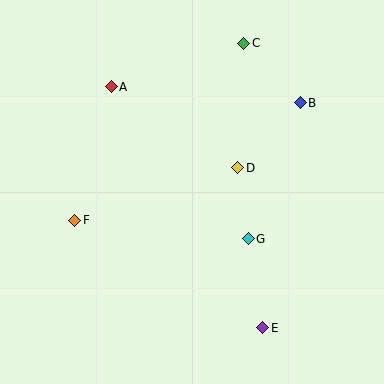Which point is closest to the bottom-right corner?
Point E is closest to the bottom-right corner.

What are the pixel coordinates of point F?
Point F is at (75, 220).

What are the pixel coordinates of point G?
Point G is at (248, 239).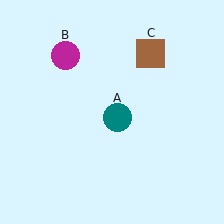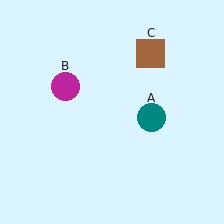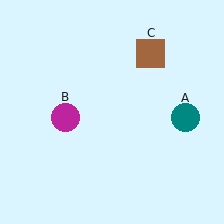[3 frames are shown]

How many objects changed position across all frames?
2 objects changed position: teal circle (object A), magenta circle (object B).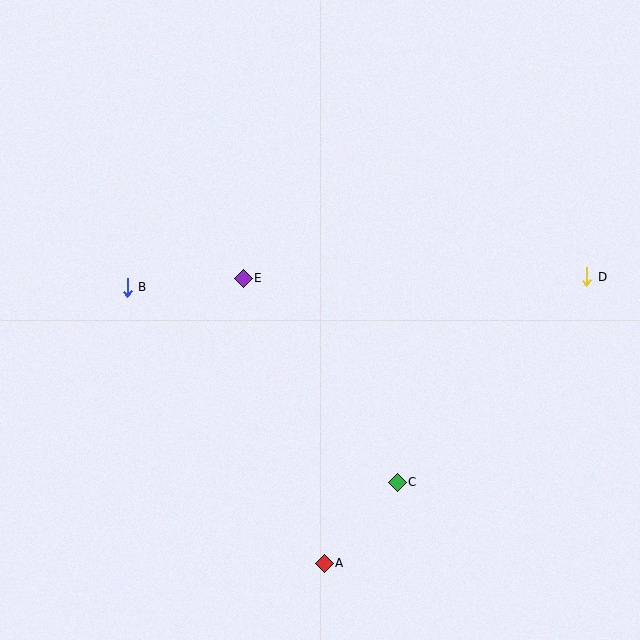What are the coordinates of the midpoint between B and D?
The midpoint between B and D is at (357, 282).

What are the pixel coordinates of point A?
Point A is at (324, 563).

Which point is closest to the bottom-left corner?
Point A is closest to the bottom-left corner.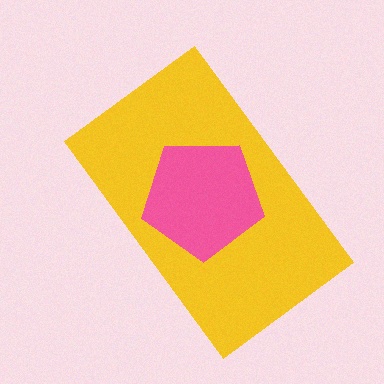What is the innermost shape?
The pink pentagon.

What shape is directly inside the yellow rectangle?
The pink pentagon.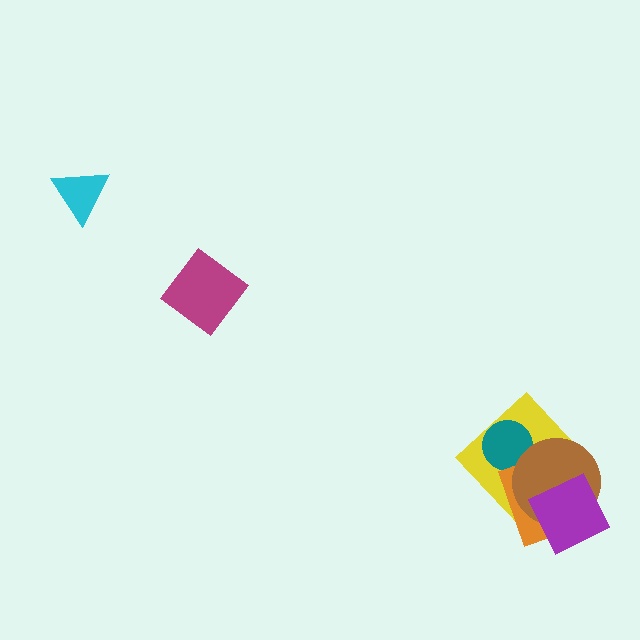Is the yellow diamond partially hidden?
Yes, it is partially covered by another shape.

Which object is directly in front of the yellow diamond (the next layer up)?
The teal circle is directly in front of the yellow diamond.